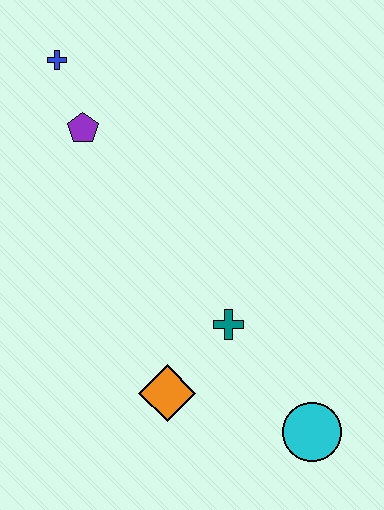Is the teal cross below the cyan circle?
No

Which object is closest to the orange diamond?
The teal cross is closest to the orange diamond.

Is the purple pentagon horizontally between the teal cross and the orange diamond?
No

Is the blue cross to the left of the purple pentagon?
Yes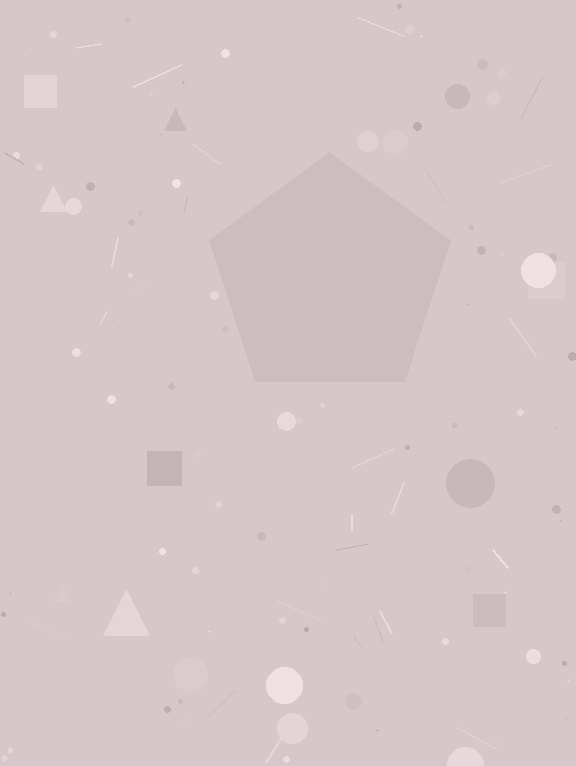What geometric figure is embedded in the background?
A pentagon is embedded in the background.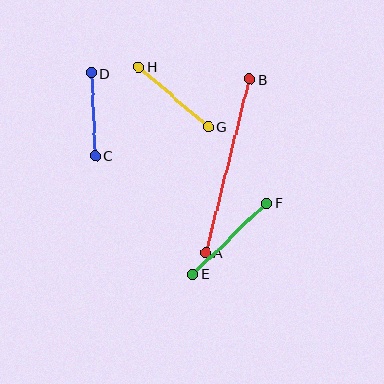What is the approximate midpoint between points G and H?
The midpoint is at approximately (174, 97) pixels.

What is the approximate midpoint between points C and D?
The midpoint is at approximately (93, 114) pixels.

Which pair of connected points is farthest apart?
Points A and B are farthest apart.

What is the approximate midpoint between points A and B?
The midpoint is at approximately (228, 166) pixels.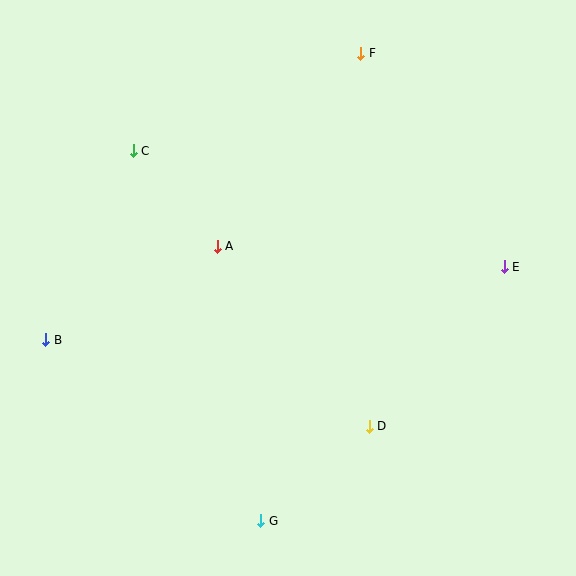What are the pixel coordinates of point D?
Point D is at (369, 426).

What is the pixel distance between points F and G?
The distance between F and G is 478 pixels.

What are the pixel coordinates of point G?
Point G is at (261, 521).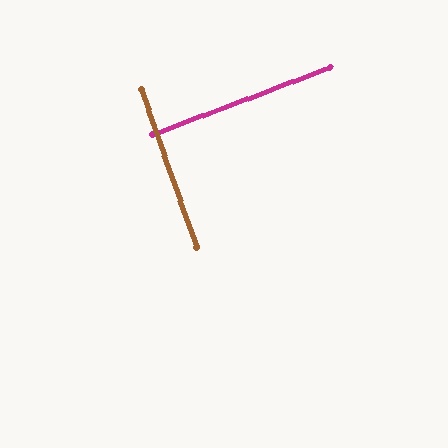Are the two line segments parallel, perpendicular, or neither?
Perpendicular — they meet at approximately 88°.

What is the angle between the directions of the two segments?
Approximately 88 degrees.